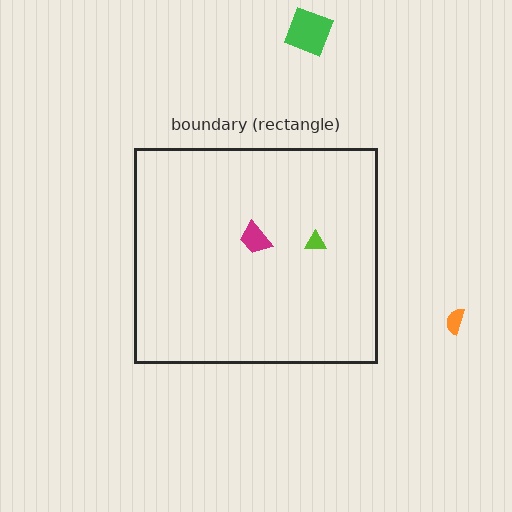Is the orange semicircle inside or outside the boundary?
Outside.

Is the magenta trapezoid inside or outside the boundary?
Inside.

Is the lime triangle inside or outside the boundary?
Inside.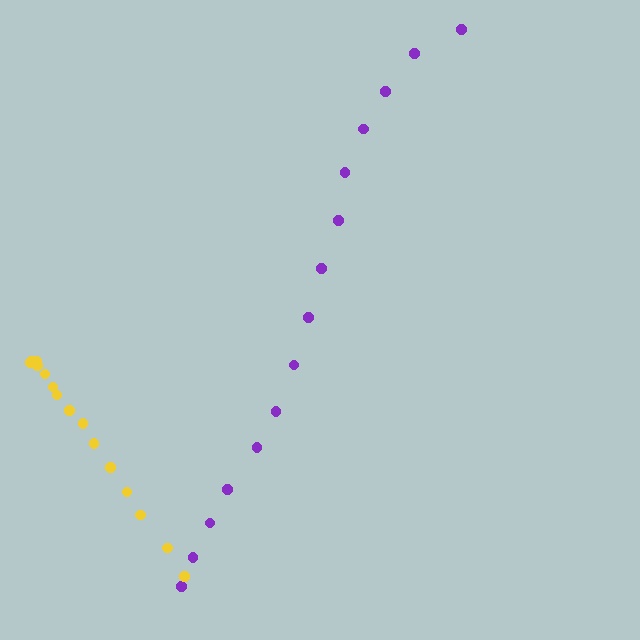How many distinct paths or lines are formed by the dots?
There are 2 distinct paths.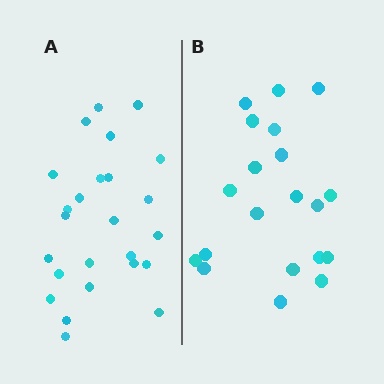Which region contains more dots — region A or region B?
Region A (the left region) has more dots.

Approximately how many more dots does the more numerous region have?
Region A has about 5 more dots than region B.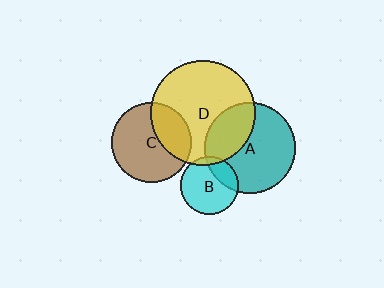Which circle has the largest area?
Circle D (yellow).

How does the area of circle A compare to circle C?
Approximately 1.3 times.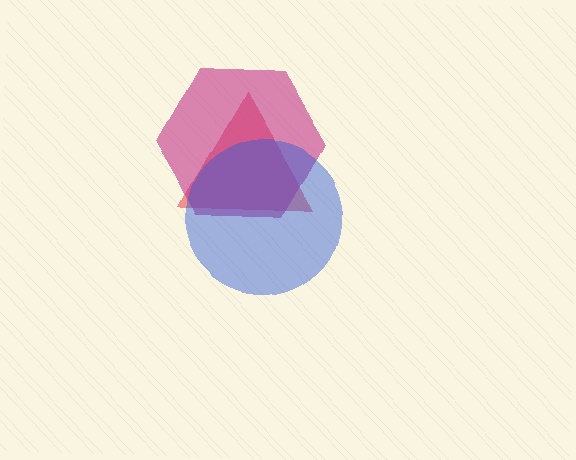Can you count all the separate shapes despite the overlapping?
Yes, there are 3 separate shapes.